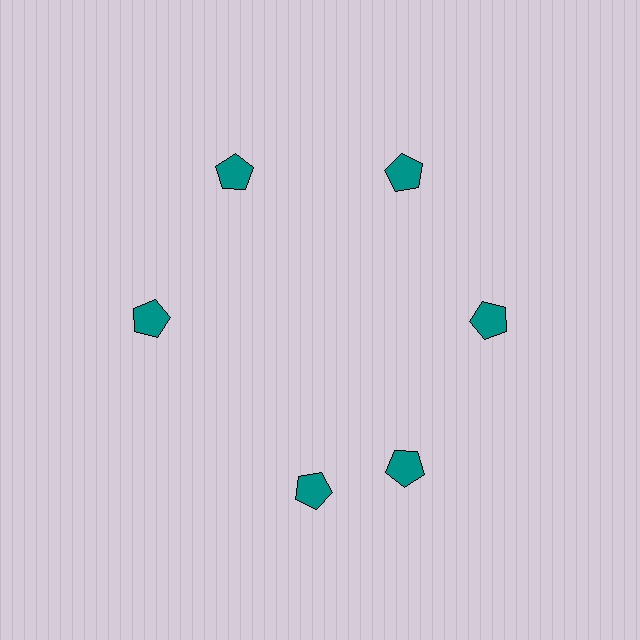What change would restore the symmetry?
The symmetry would be restored by rotating it back into even spacing with its neighbors so that all 6 pentagons sit at equal angles and equal distance from the center.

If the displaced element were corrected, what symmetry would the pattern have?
It would have 6-fold rotational symmetry — the pattern would map onto itself every 60 degrees.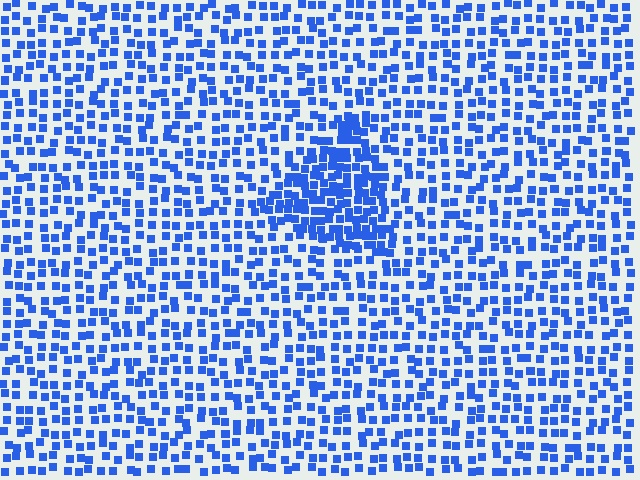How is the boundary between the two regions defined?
The boundary is defined by a change in element density (approximately 2.0x ratio). All elements are the same color, size, and shape.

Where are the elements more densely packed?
The elements are more densely packed inside the triangle boundary.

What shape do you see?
I see a triangle.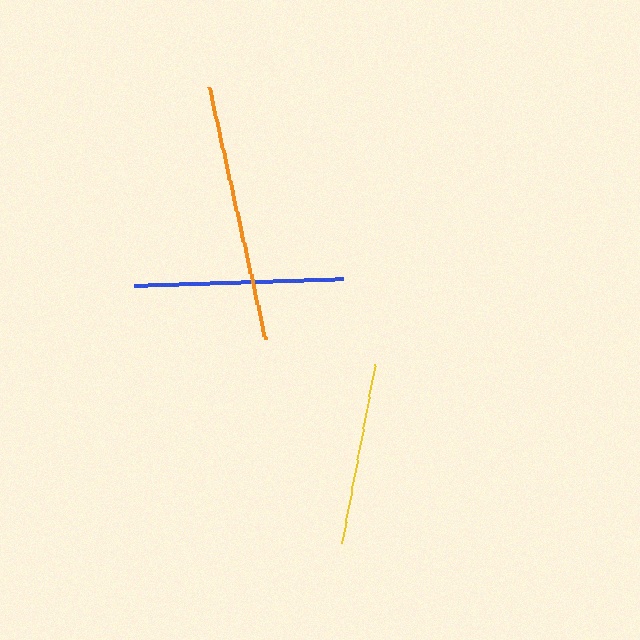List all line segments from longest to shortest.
From longest to shortest: orange, blue, yellow.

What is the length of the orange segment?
The orange segment is approximately 257 pixels long.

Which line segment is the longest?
The orange line is the longest at approximately 257 pixels.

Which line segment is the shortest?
The yellow line is the shortest at approximately 182 pixels.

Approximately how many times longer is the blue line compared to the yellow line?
The blue line is approximately 1.2 times the length of the yellow line.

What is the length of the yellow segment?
The yellow segment is approximately 182 pixels long.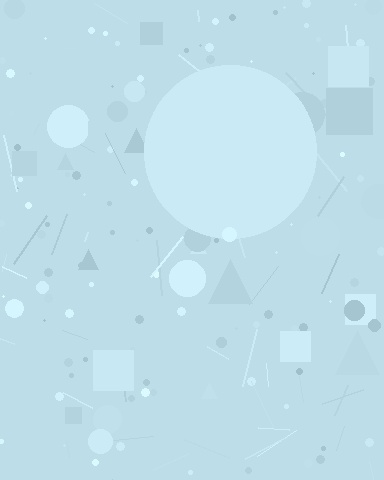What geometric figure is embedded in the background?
A circle is embedded in the background.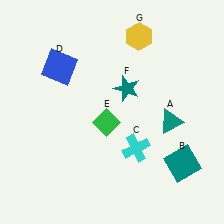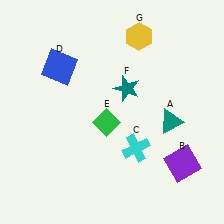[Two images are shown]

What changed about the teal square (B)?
In Image 1, B is teal. In Image 2, it changed to purple.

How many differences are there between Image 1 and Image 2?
There is 1 difference between the two images.